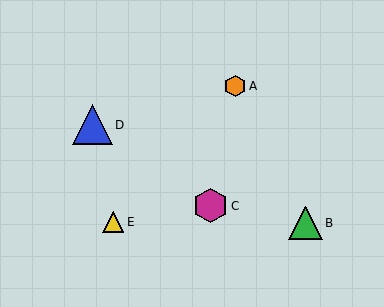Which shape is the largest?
The blue triangle (labeled D) is the largest.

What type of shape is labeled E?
Shape E is a yellow triangle.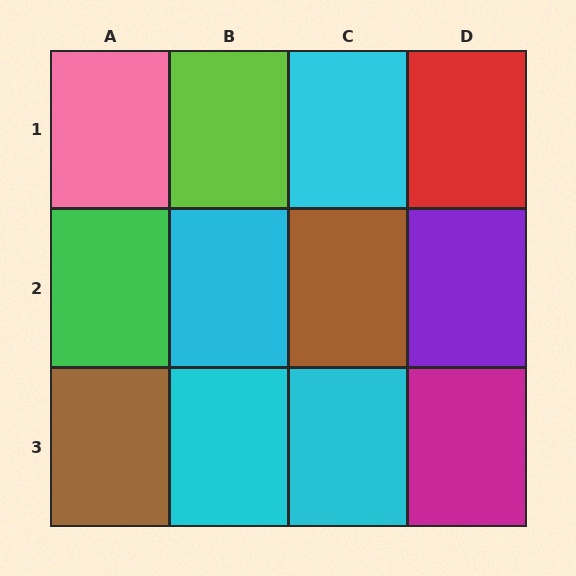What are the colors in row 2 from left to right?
Green, cyan, brown, purple.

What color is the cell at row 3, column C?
Cyan.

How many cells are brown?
2 cells are brown.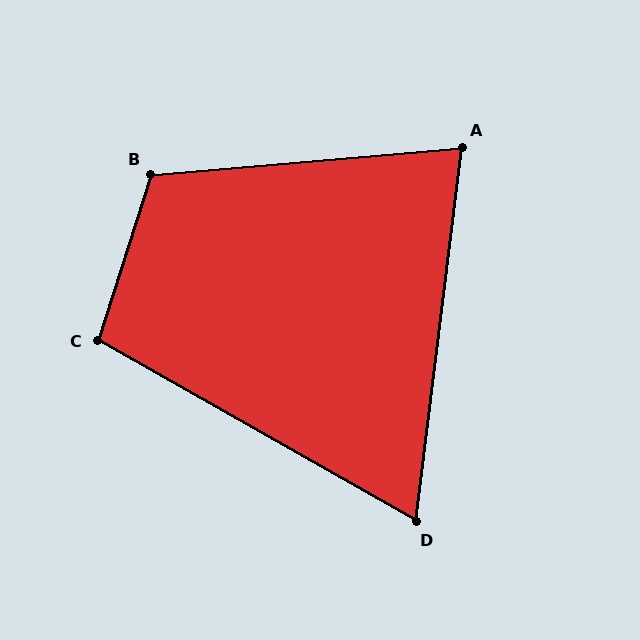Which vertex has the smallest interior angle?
D, at approximately 67 degrees.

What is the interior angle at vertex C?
Approximately 102 degrees (obtuse).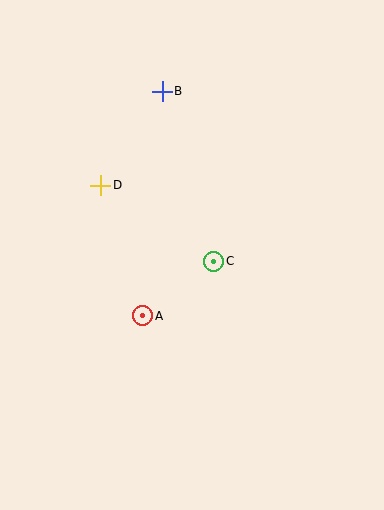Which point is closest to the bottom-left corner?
Point A is closest to the bottom-left corner.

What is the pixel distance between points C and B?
The distance between C and B is 178 pixels.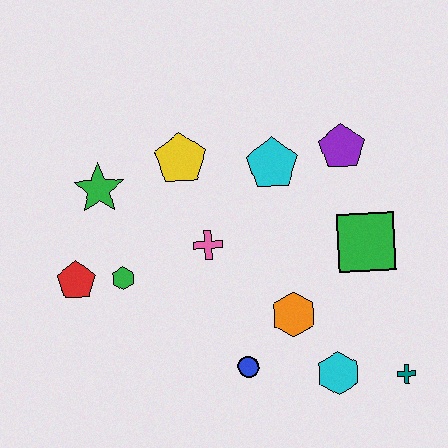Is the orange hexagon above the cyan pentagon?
No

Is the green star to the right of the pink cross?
No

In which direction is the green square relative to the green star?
The green square is to the right of the green star.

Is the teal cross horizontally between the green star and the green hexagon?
No